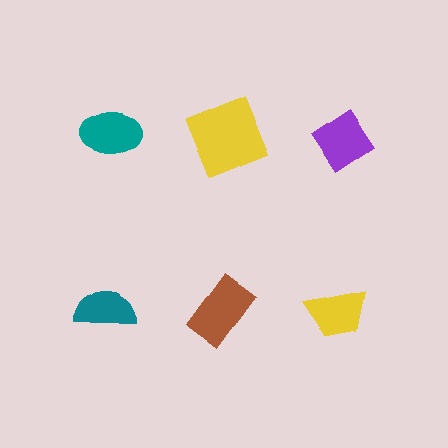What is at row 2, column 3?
A yellow trapezoid.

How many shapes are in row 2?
3 shapes.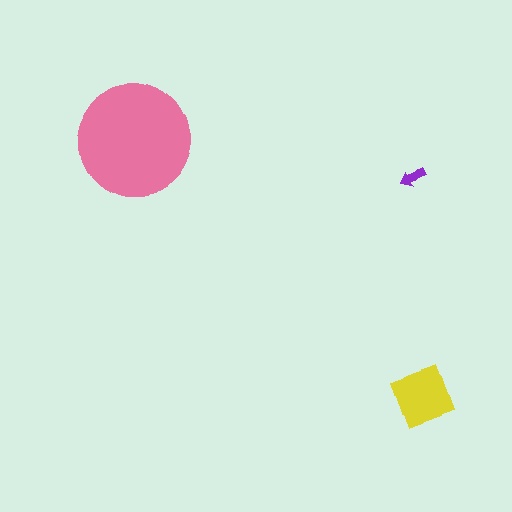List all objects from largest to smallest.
The pink circle, the yellow diamond, the purple arrow.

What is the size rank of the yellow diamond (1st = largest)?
2nd.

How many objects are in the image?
There are 3 objects in the image.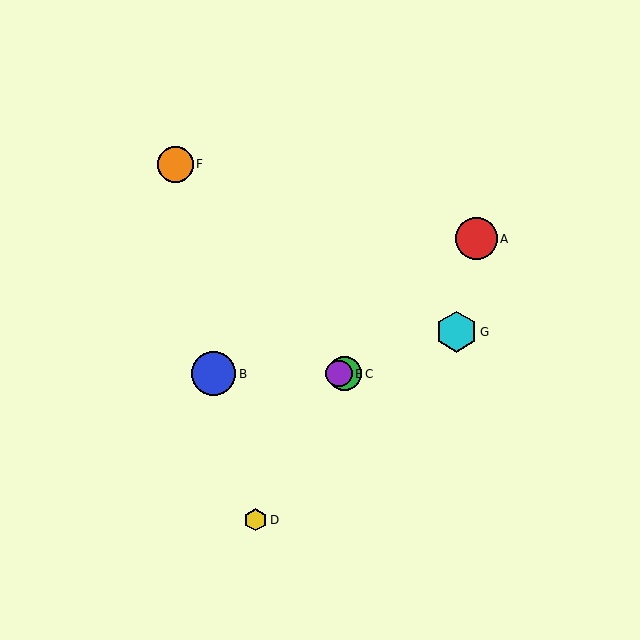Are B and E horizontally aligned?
Yes, both are at y≈374.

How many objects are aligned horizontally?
3 objects (B, C, E) are aligned horizontally.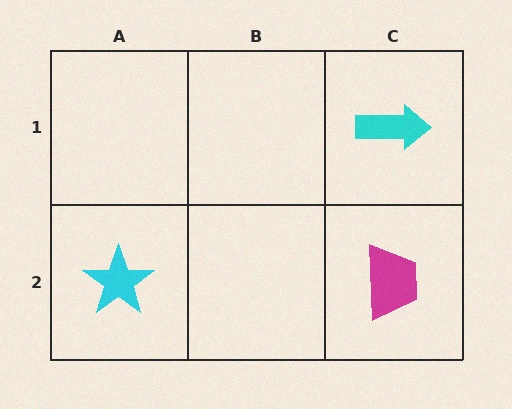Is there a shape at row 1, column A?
No, that cell is empty.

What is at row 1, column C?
A cyan arrow.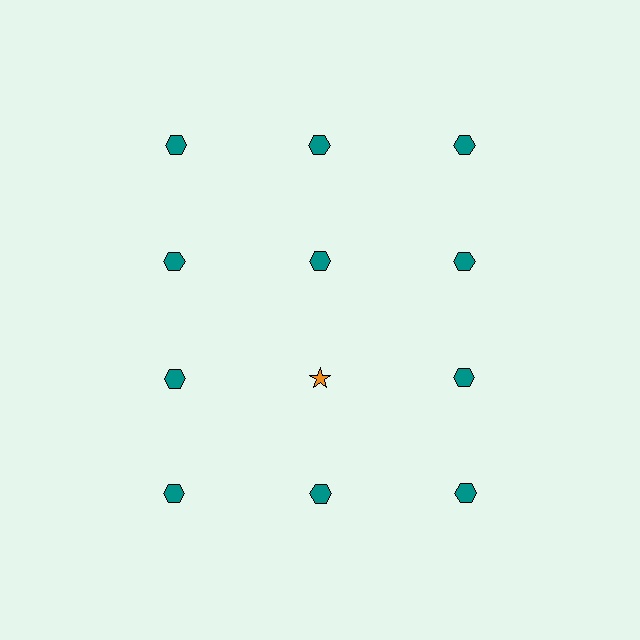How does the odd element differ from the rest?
It differs in both color (orange instead of teal) and shape (star instead of hexagon).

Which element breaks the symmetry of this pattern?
The orange star in the third row, second from left column breaks the symmetry. All other shapes are teal hexagons.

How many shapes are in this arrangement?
There are 12 shapes arranged in a grid pattern.